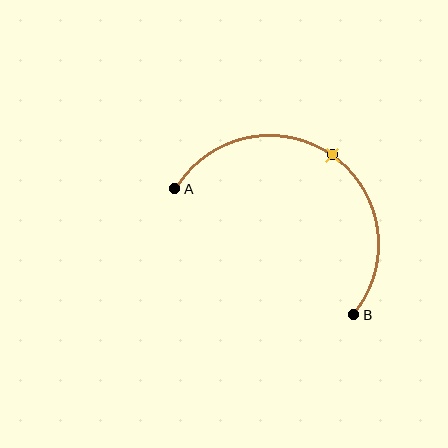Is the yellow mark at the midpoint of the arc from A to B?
Yes. The yellow mark lies on the arc at equal arc-length from both A and B — it is the arc midpoint.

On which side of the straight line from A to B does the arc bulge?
The arc bulges above and to the right of the straight line connecting A and B.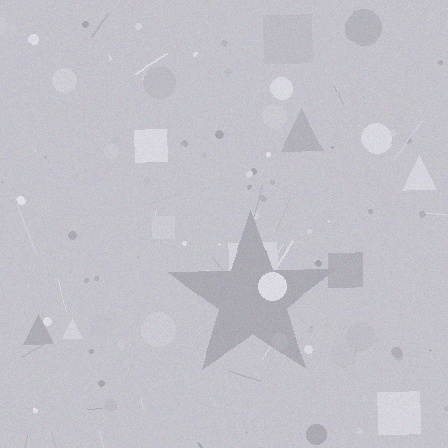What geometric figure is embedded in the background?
A star is embedded in the background.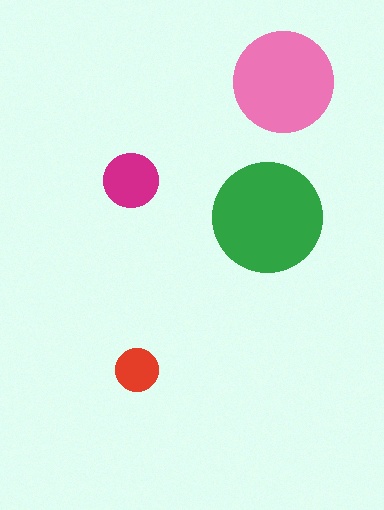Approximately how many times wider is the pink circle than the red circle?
About 2.5 times wider.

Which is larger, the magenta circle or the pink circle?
The pink one.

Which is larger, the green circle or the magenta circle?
The green one.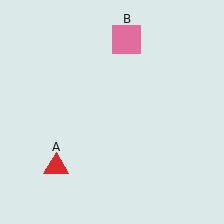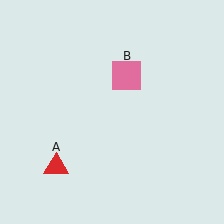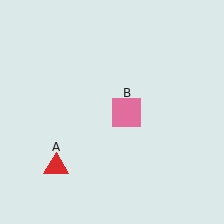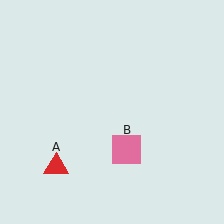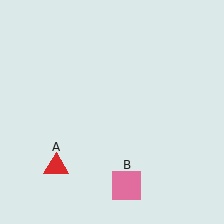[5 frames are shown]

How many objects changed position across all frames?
1 object changed position: pink square (object B).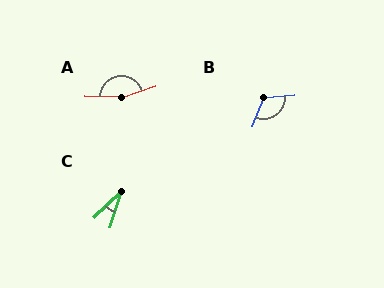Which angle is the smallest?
C, at approximately 29 degrees.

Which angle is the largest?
A, at approximately 161 degrees.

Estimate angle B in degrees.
Approximately 116 degrees.